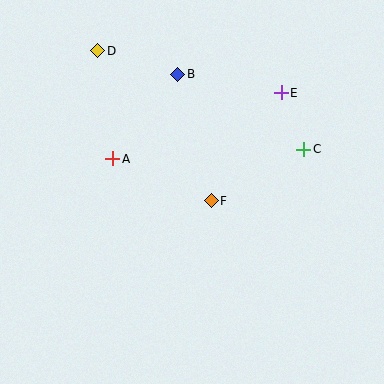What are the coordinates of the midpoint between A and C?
The midpoint between A and C is at (208, 154).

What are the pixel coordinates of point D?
Point D is at (98, 51).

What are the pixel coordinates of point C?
Point C is at (304, 149).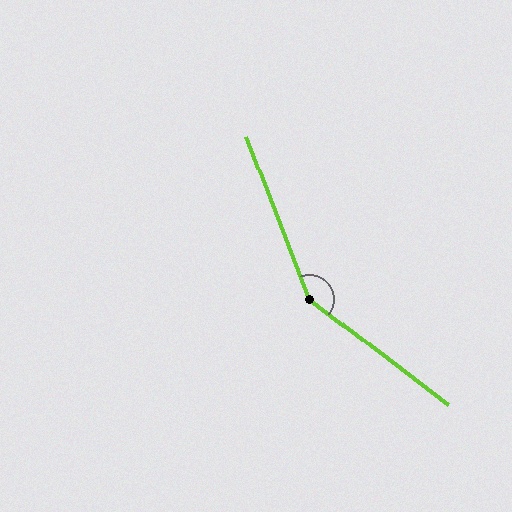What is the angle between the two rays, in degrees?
Approximately 149 degrees.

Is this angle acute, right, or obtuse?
It is obtuse.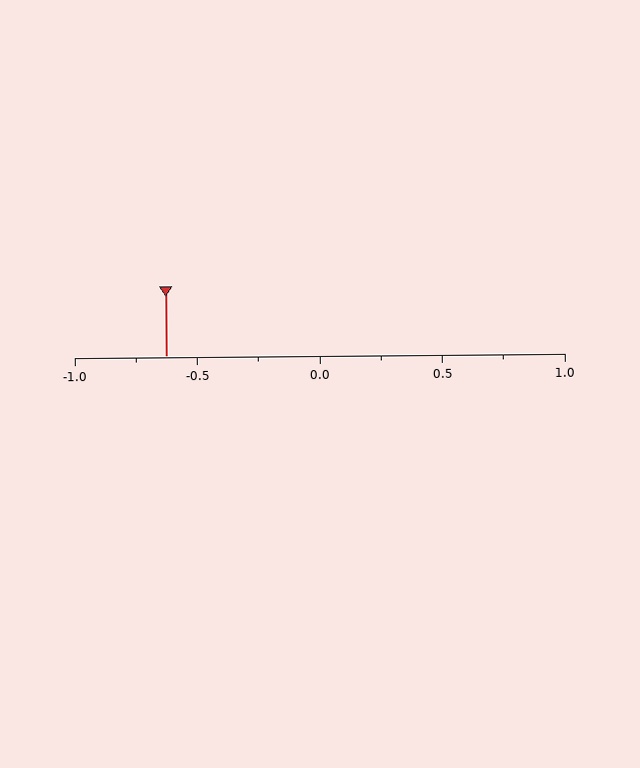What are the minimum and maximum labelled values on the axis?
The axis runs from -1.0 to 1.0.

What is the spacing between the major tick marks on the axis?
The major ticks are spaced 0.5 apart.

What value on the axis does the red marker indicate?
The marker indicates approximately -0.62.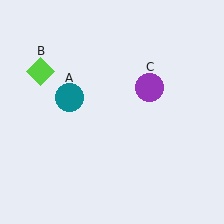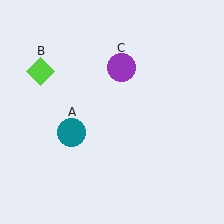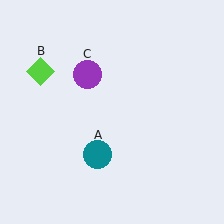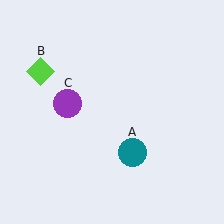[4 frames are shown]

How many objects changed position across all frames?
2 objects changed position: teal circle (object A), purple circle (object C).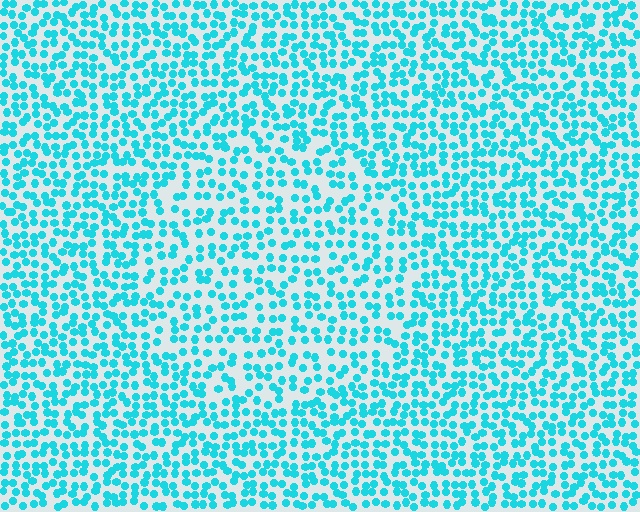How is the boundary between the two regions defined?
The boundary is defined by a change in element density (approximately 1.4x ratio). All elements are the same color, size, and shape.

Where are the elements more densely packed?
The elements are more densely packed outside the circle boundary.